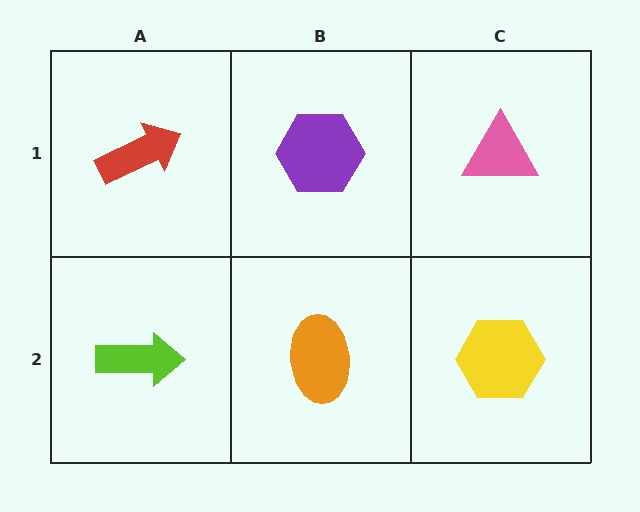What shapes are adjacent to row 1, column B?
An orange ellipse (row 2, column B), a red arrow (row 1, column A), a pink triangle (row 1, column C).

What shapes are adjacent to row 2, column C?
A pink triangle (row 1, column C), an orange ellipse (row 2, column B).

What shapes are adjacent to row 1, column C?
A yellow hexagon (row 2, column C), a purple hexagon (row 1, column B).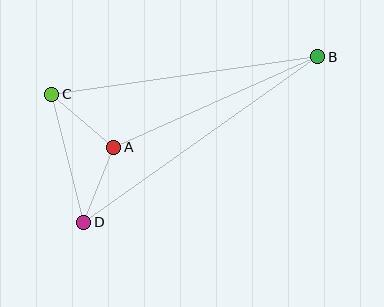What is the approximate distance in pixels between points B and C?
The distance between B and C is approximately 269 pixels.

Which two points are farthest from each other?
Points B and D are farthest from each other.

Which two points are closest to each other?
Points A and D are closest to each other.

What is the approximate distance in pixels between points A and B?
The distance between A and B is approximately 223 pixels.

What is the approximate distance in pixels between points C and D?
The distance between C and D is approximately 132 pixels.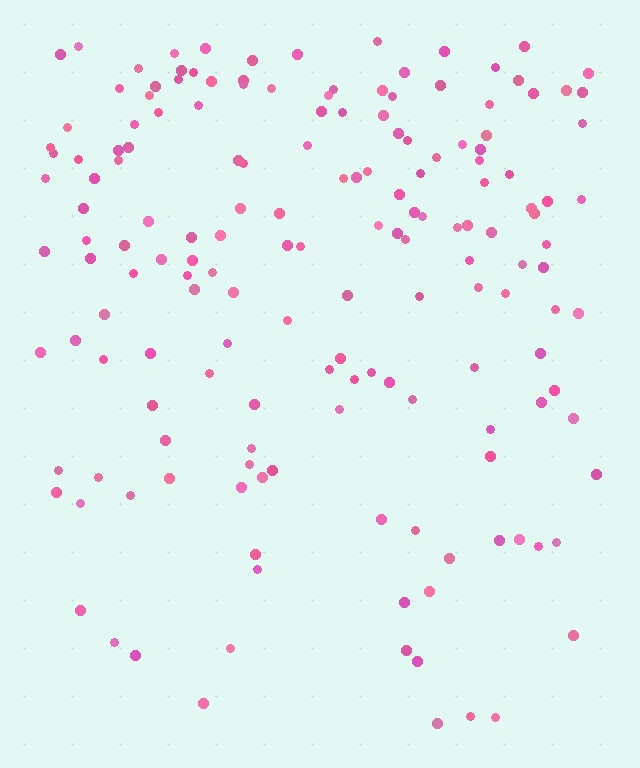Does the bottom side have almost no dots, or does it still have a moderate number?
Still a moderate number, just noticeably fewer than the top.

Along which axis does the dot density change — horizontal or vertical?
Vertical.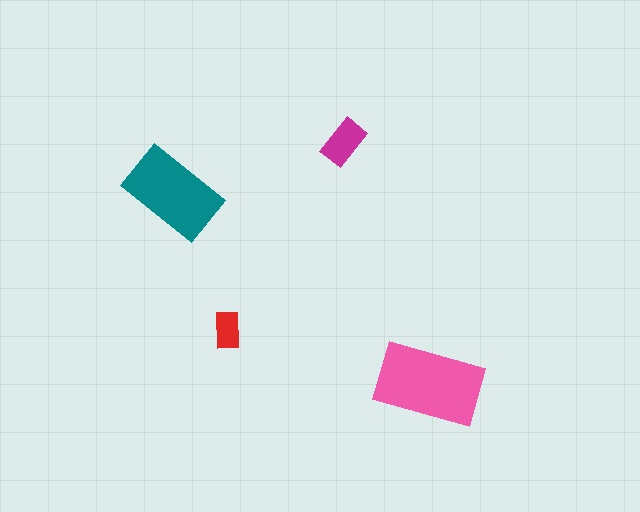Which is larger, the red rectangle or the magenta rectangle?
The magenta one.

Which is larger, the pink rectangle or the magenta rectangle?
The pink one.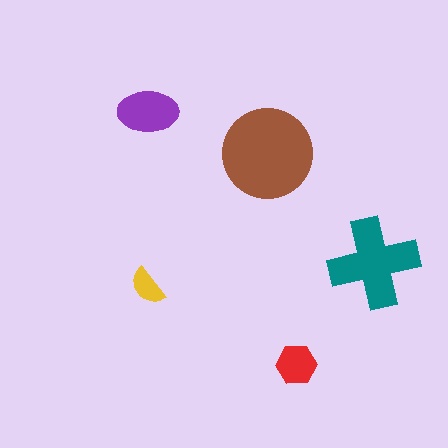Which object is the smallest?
The yellow semicircle.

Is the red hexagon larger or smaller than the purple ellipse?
Smaller.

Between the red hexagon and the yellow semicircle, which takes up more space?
The red hexagon.